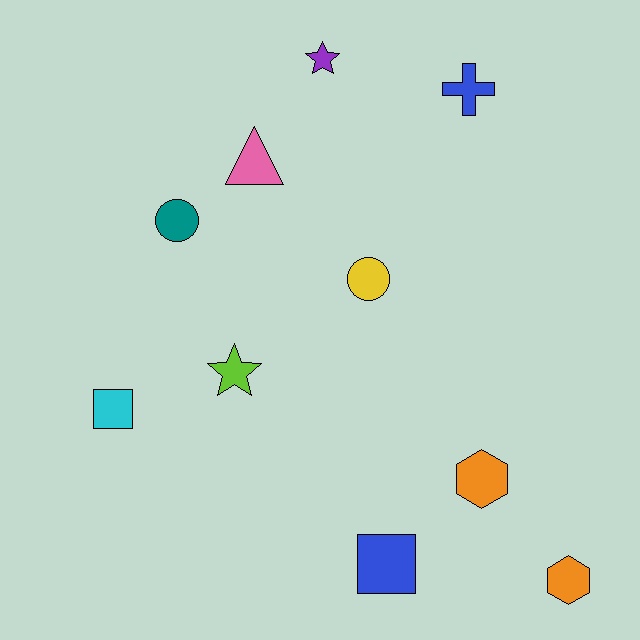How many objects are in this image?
There are 10 objects.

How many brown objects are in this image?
There are no brown objects.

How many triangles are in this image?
There is 1 triangle.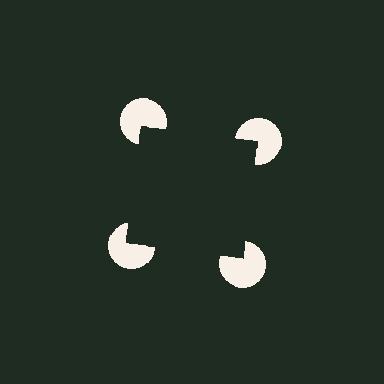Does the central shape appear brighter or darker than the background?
It typically appears slightly darker than the background, even though no actual brightness change is drawn.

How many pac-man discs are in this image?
There are 4 — one at each vertex of the illusory square.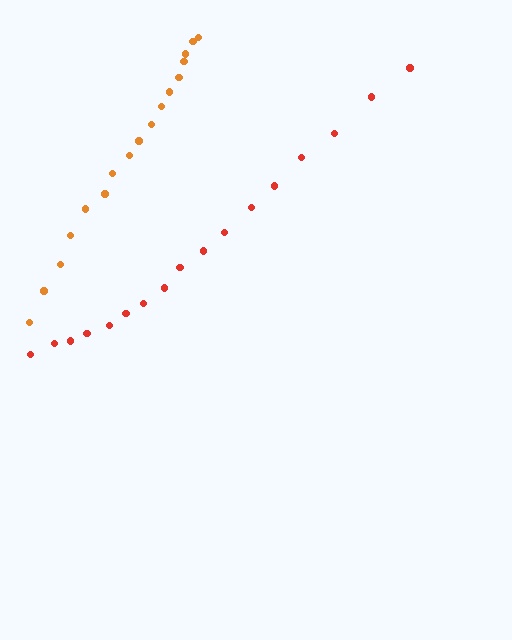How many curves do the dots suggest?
There are 2 distinct paths.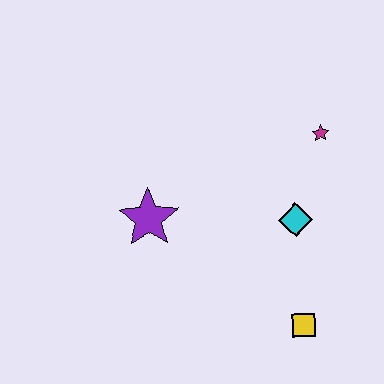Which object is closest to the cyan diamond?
The magenta star is closest to the cyan diamond.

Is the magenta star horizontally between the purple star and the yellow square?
No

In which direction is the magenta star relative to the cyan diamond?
The magenta star is above the cyan diamond.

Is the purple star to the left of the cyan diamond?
Yes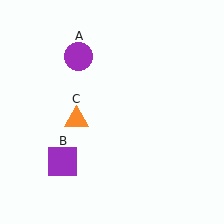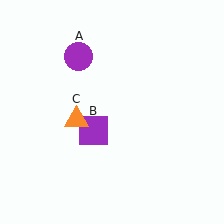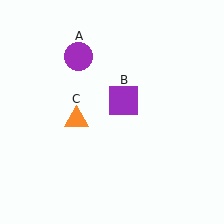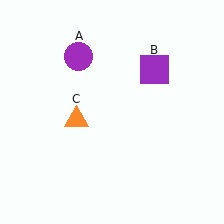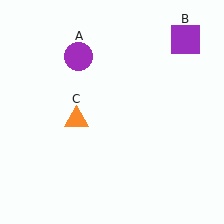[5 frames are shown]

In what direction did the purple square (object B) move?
The purple square (object B) moved up and to the right.